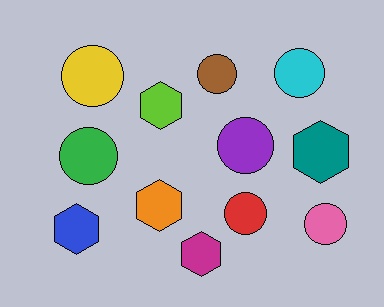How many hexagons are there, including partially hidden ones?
There are 5 hexagons.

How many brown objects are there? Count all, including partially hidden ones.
There is 1 brown object.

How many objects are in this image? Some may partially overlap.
There are 12 objects.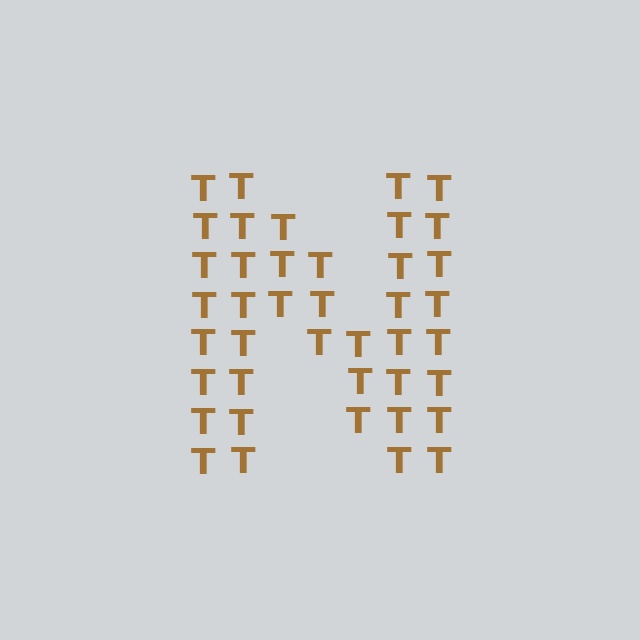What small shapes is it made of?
It is made of small letter T's.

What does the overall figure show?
The overall figure shows the letter N.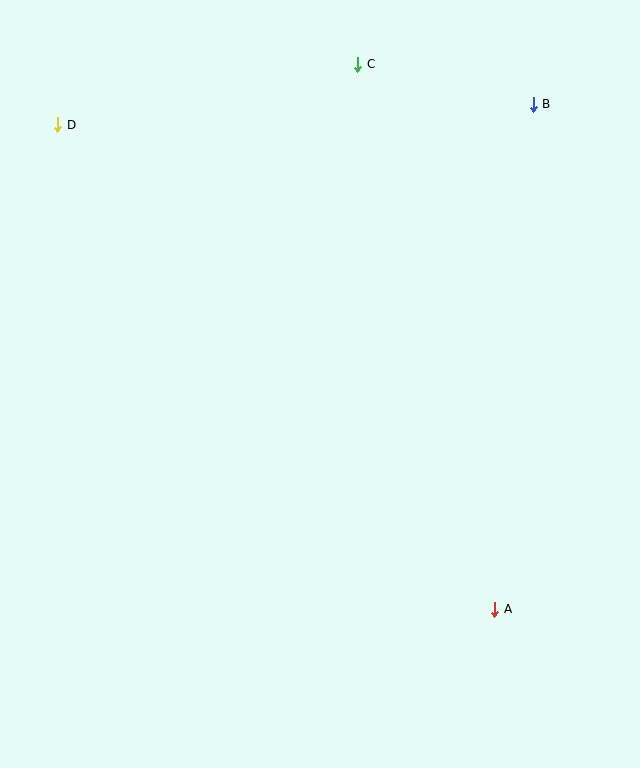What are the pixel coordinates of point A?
Point A is at (495, 609).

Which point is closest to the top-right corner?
Point B is closest to the top-right corner.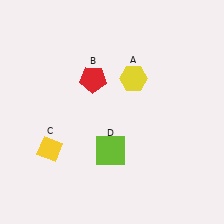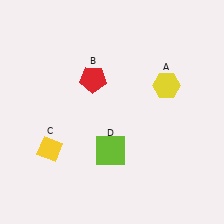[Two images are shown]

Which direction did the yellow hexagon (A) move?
The yellow hexagon (A) moved right.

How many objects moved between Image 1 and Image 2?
1 object moved between the two images.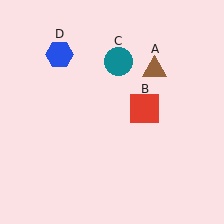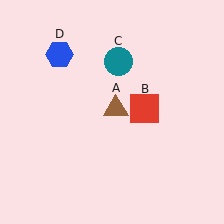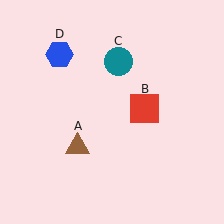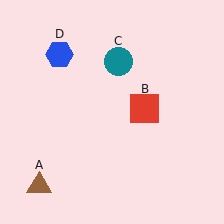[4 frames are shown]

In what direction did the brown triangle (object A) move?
The brown triangle (object A) moved down and to the left.